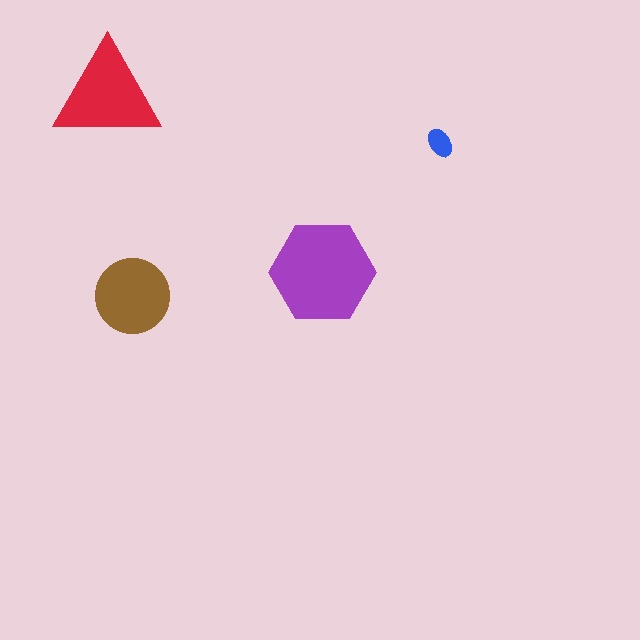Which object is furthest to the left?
The red triangle is leftmost.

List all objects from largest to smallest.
The purple hexagon, the red triangle, the brown circle, the blue ellipse.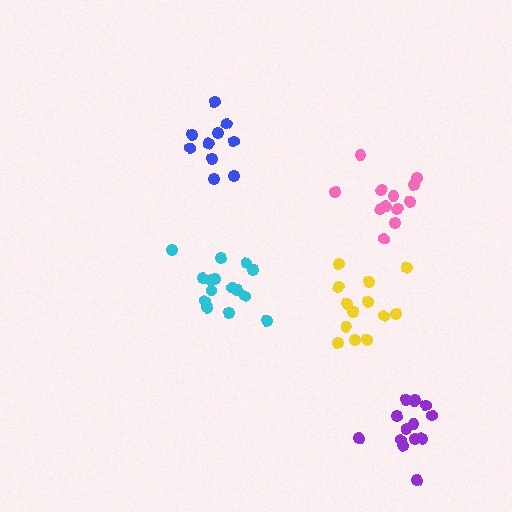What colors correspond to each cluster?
The clusters are colored: purple, blue, cyan, pink, yellow.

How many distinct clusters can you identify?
There are 5 distinct clusters.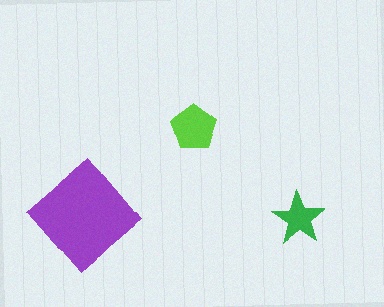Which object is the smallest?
The green star.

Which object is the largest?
The purple diamond.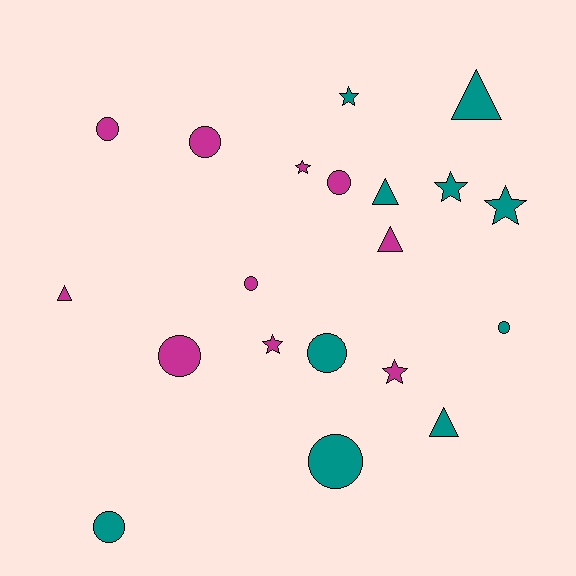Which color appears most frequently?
Teal, with 10 objects.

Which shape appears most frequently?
Circle, with 9 objects.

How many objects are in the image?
There are 20 objects.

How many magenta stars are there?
There are 3 magenta stars.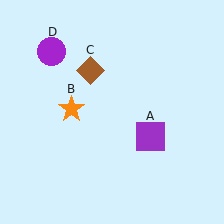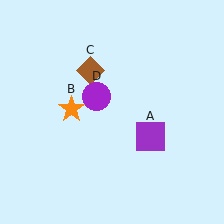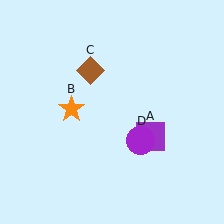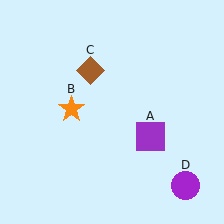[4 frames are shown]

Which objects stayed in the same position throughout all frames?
Purple square (object A) and orange star (object B) and brown diamond (object C) remained stationary.